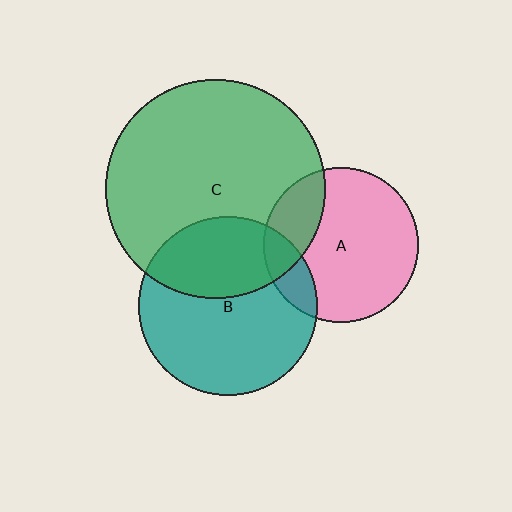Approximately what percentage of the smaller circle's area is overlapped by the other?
Approximately 25%.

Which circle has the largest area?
Circle C (green).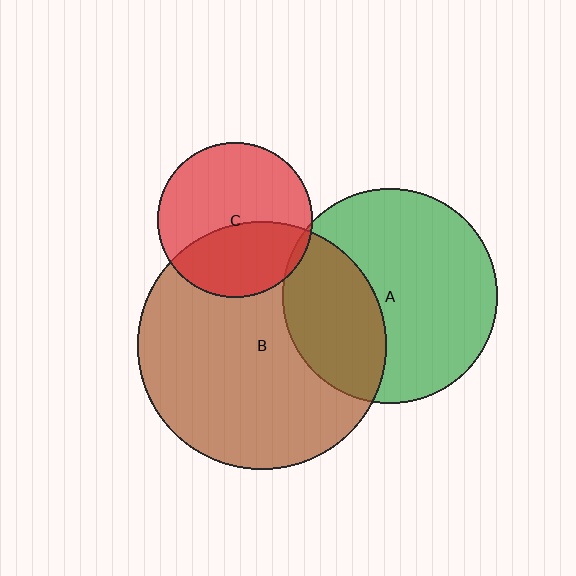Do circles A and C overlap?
Yes.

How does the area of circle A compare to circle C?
Approximately 1.9 times.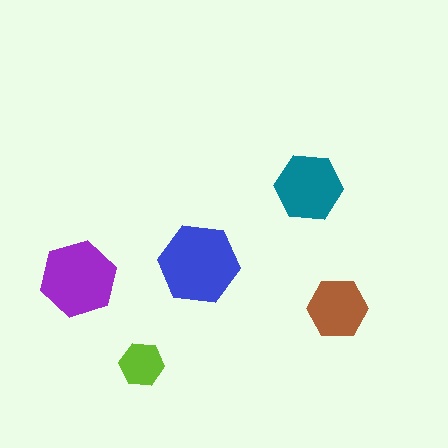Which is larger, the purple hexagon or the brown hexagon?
The purple one.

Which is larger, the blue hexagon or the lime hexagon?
The blue one.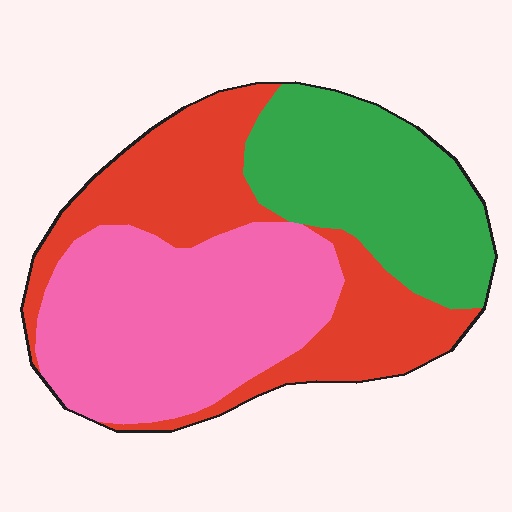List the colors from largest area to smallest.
From largest to smallest: pink, red, green.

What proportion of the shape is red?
Red takes up between a sixth and a third of the shape.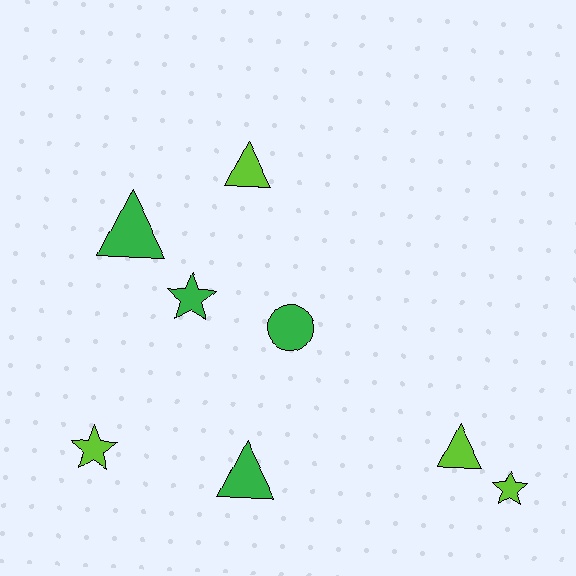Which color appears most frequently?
Lime, with 4 objects.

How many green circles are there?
There is 1 green circle.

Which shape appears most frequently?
Triangle, with 4 objects.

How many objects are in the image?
There are 8 objects.